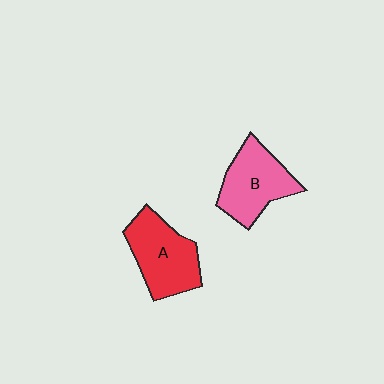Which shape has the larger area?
Shape A (red).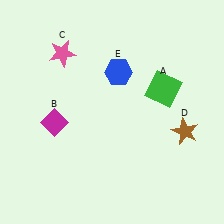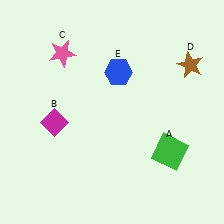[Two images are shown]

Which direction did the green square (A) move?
The green square (A) moved down.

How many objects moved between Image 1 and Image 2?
2 objects moved between the two images.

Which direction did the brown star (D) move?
The brown star (D) moved up.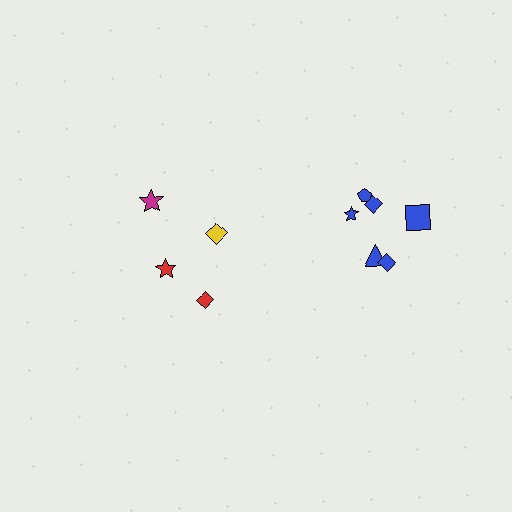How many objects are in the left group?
There are 4 objects.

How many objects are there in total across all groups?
There are 10 objects.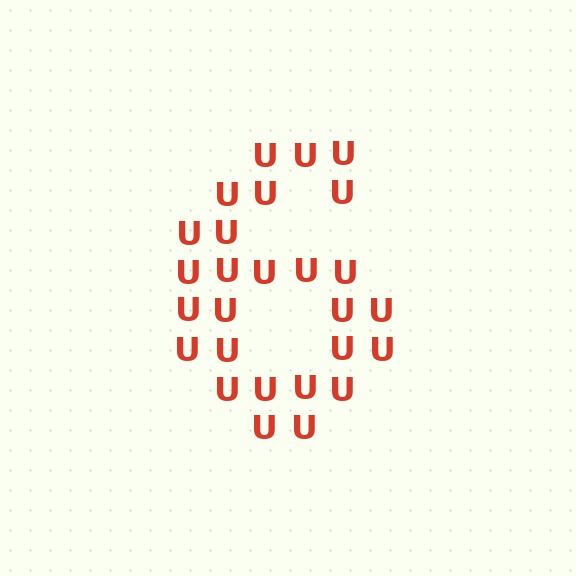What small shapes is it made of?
It is made of small letter U's.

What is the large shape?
The large shape is the digit 6.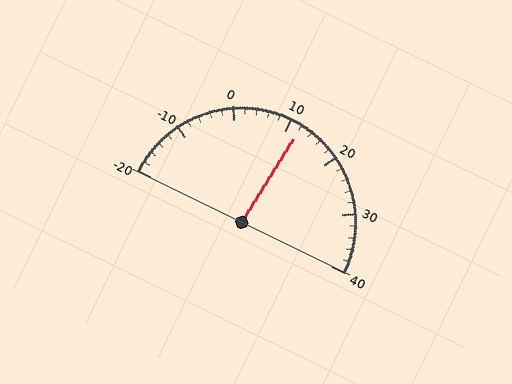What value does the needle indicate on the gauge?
The needle indicates approximately 12.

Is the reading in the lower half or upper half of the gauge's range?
The reading is in the upper half of the range (-20 to 40).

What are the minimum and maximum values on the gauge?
The gauge ranges from -20 to 40.